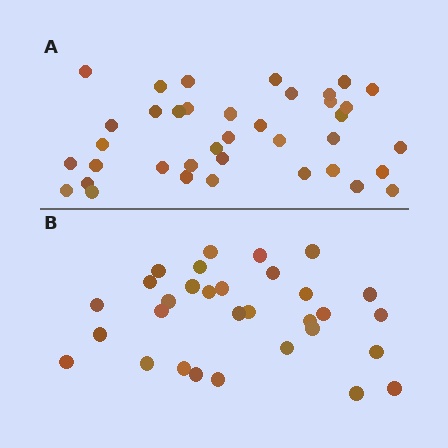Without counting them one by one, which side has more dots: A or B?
Region A (the top region) has more dots.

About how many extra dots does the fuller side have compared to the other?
Region A has roughly 8 or so more dots than region B.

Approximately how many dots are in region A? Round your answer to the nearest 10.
About 40 dots. (The exact count is 38, which rounds to 40.)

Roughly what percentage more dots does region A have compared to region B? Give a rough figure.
About 25% more.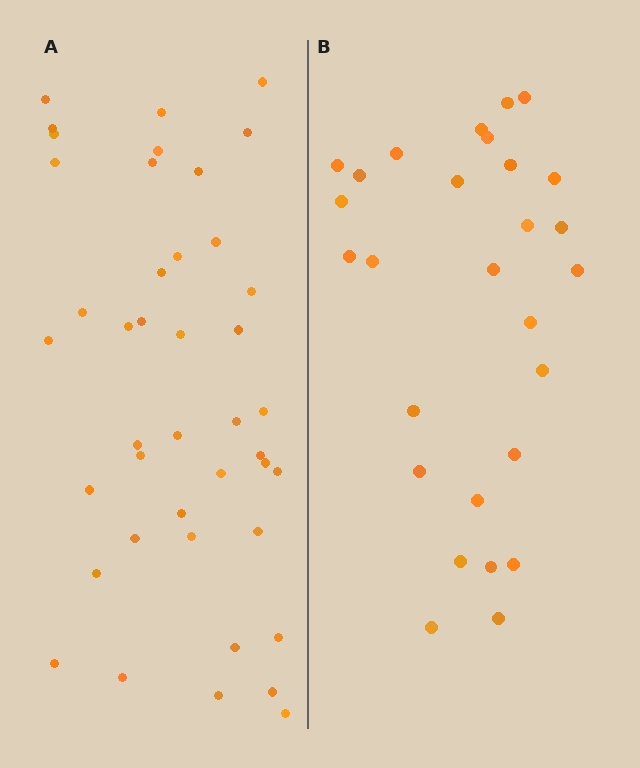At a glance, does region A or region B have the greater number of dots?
Region A (the left region) has more dots.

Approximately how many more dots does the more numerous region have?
Region A has approximately 15 more dots than region B.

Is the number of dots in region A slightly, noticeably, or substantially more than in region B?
Region A has substantially more. The ratio is roughly 1.5 to 1.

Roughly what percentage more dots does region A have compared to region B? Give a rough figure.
About 50% more.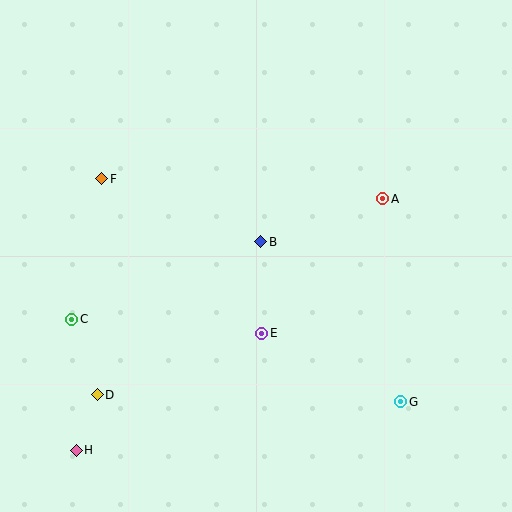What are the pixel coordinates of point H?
Point H is at (76, 450).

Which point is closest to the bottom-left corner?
Point H is closest to the bottom-left corner.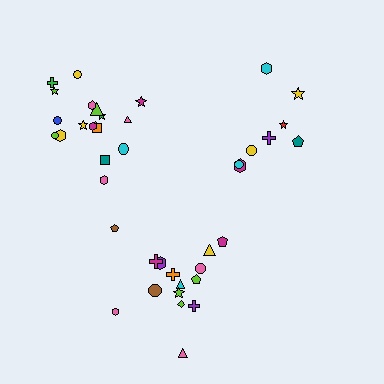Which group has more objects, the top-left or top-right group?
The top-left group.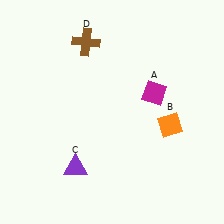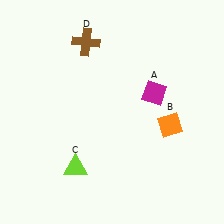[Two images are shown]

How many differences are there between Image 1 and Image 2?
There is 1 difference between the two images.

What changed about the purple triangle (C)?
In Image 1, C is purple. In Image 2, it changed to lime.